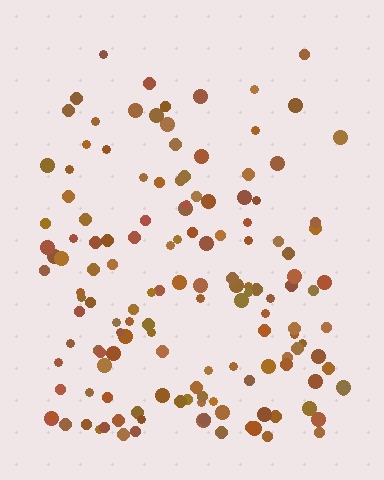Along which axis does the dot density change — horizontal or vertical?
Vertical.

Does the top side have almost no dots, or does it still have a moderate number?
Still a moderate number, just noticeably fewer than the bottom.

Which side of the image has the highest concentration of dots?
The bottom.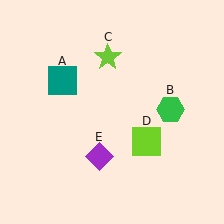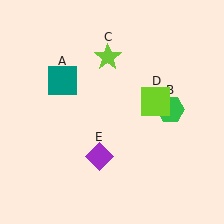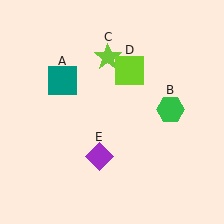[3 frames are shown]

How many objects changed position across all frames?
1 object changed position: lime square (object D).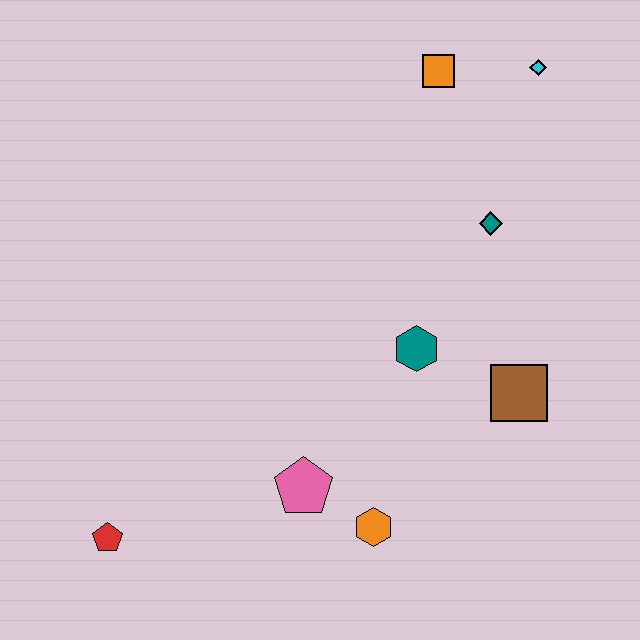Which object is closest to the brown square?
The teal hexagon is closest to the brown square.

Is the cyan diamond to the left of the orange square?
No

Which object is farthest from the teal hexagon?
The red pentagon is farthest from the teal hexagon.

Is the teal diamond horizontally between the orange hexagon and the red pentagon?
No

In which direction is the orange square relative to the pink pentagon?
The orange square is above the pink pentagon.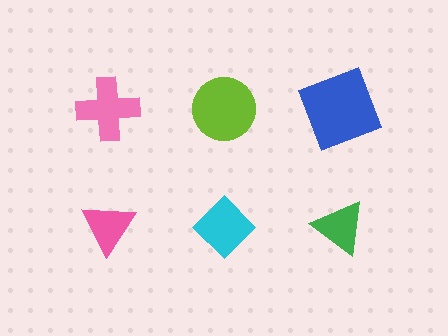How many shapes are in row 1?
3 shapes.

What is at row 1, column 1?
A pink cross.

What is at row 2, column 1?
A pink triangle.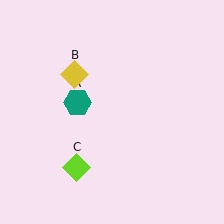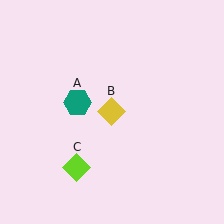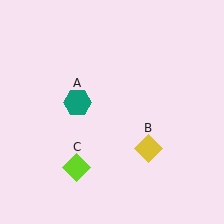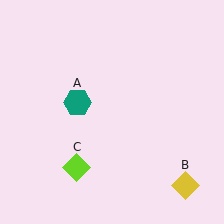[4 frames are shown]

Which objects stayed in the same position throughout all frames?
Teal hexagon (object A) and lime diamond (object C) remained stationary.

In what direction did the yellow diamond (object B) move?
The yellow diamond (object B) moved down and to the right.